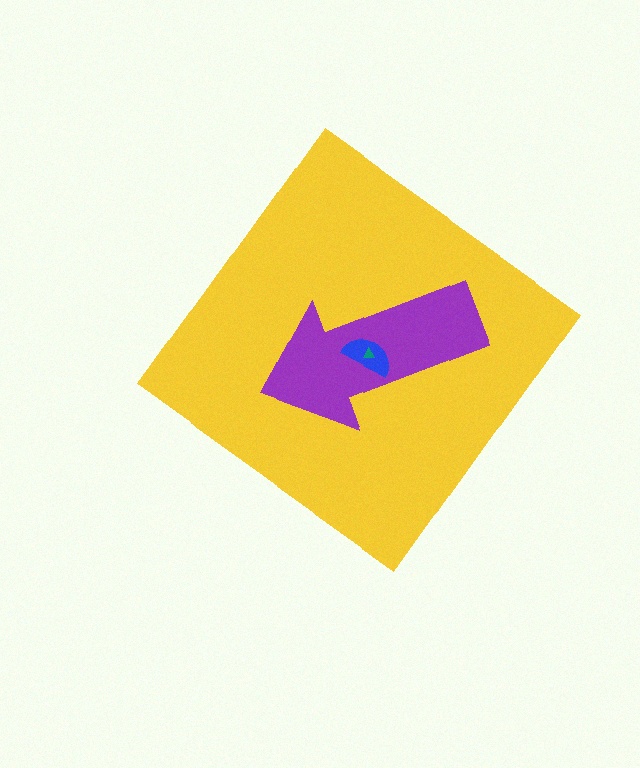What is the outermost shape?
The yellow diamond.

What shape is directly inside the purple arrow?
The blue semicircle.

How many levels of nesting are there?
4.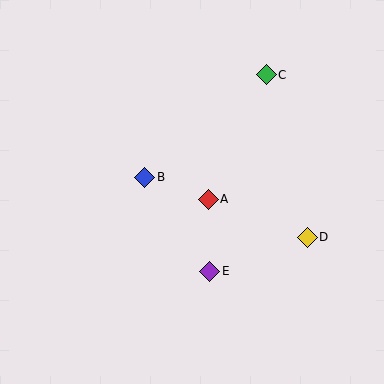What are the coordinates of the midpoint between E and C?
The midpoint between E and C is at (238, 173).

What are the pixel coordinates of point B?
Point B is at (145, 177).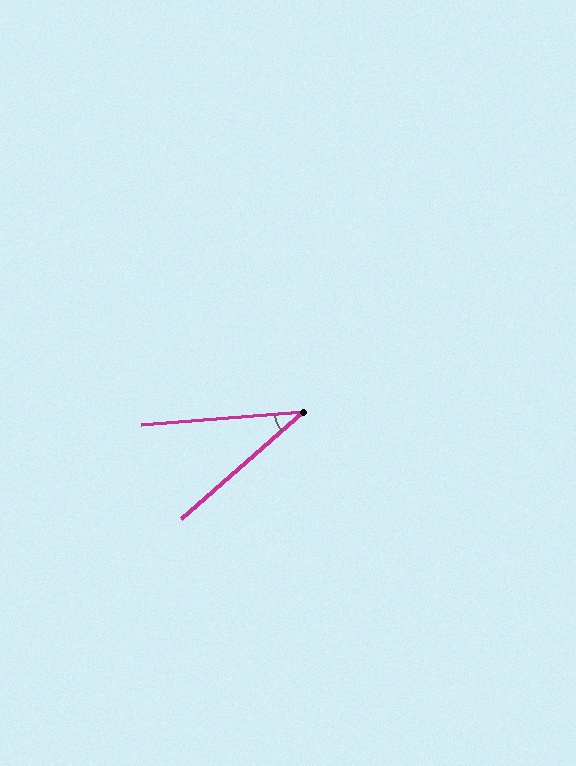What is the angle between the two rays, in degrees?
Approximately 37 degrees.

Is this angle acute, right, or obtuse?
It is acute.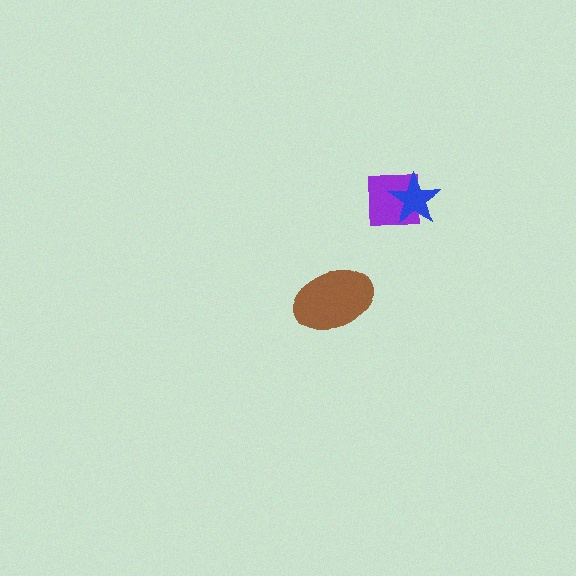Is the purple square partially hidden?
Yes, it is partially covered by another shape.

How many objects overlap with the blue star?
1 object overlaps with the blue star.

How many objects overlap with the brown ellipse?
0 objects overlap with the brown ellipse.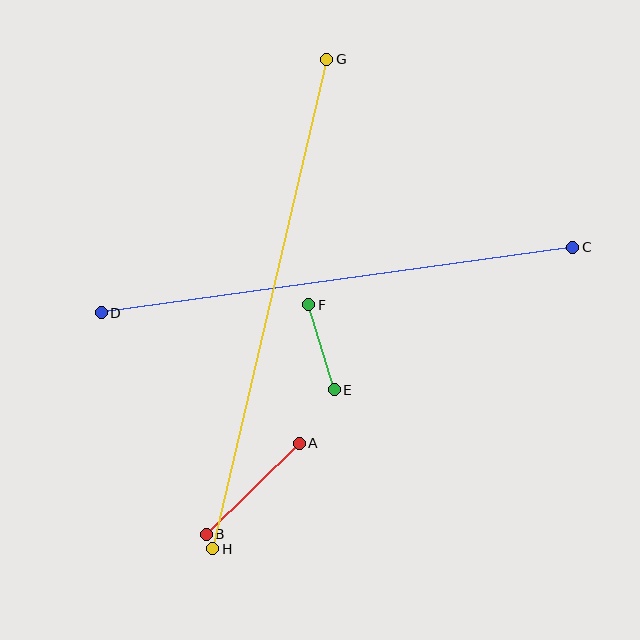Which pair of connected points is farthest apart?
Points G and H are farthest apart.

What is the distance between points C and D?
The distance is approximately 476 pixels.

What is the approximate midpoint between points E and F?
The midpoint is at approximately (322, 347) pixels.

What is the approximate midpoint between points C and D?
The midpoint is at approximately (337, 280) pixels.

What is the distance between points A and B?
The distance is approximately 130 pixels.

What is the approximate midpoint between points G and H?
The midpoint is at approximately (270, 304) pixels.